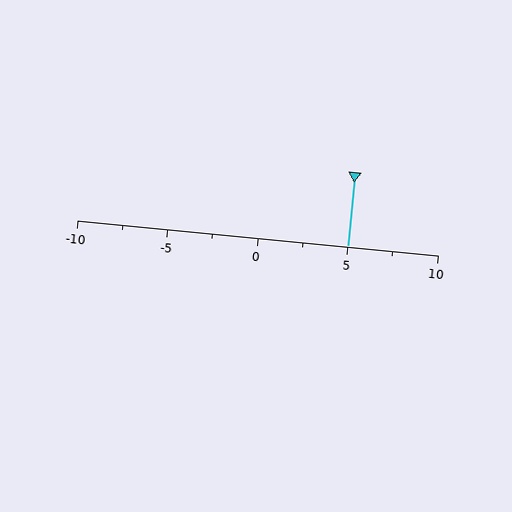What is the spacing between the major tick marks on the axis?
The major ticks are spaced 5 apart.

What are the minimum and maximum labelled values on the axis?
The axis runs from -10 to 10.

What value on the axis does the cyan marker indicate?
The marker indicates approximately 5.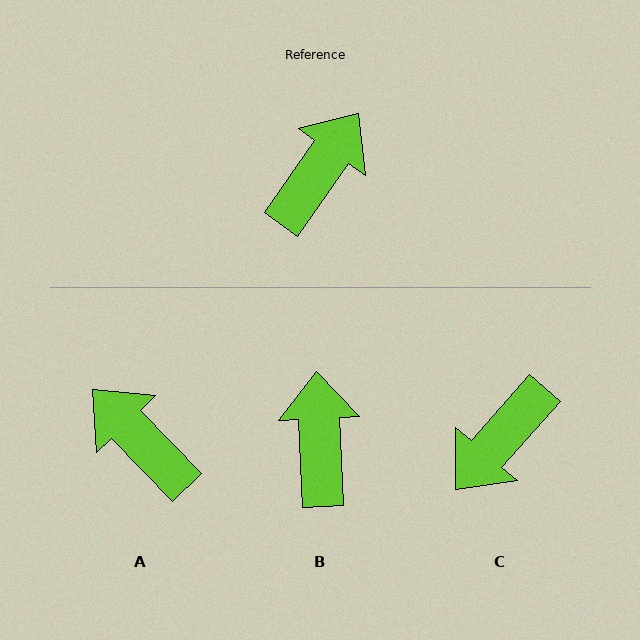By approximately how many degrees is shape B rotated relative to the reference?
Approximately 38 degrees counter-clockwise.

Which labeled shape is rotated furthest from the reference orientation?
C, about 174 degrees away.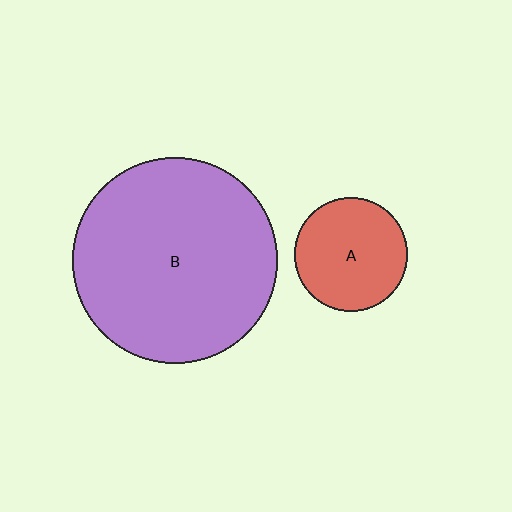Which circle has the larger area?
Circle B (purple).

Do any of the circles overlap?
No, none of the circles overlap.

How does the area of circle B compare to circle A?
Approximately 3.3 times.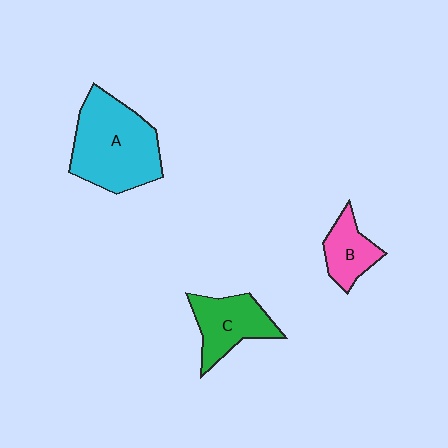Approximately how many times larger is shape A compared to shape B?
Approximately 2.4 times.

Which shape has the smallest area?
Shape B (pink).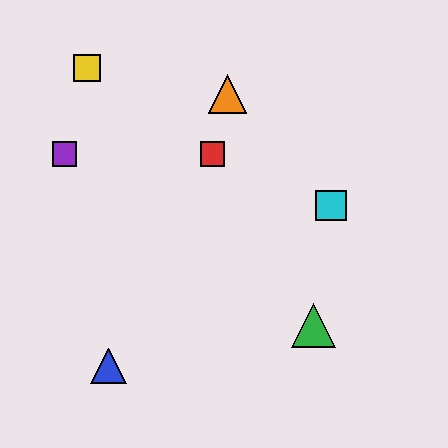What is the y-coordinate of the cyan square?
The cyan square is at y≈206.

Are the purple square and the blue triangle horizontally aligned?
No, the purple square is at y≈154 and the blue triangle is at y≈366.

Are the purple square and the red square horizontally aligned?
Yes, both are at y≈154.